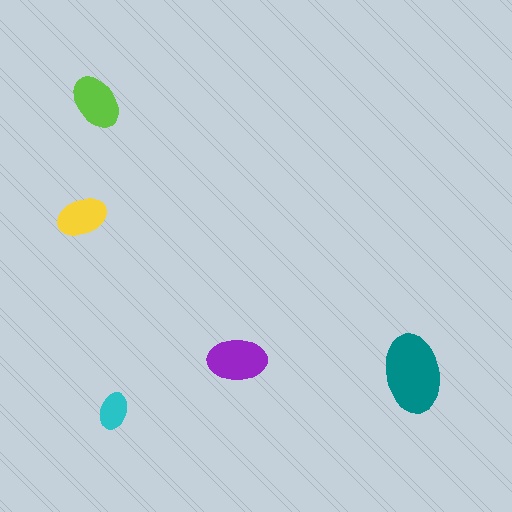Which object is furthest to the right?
The teal ellipse is rightmost.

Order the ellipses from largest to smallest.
the teal one, the purple one, the lime one, the yellow one, the cyan one.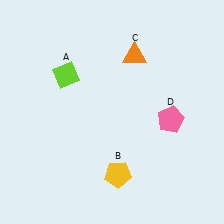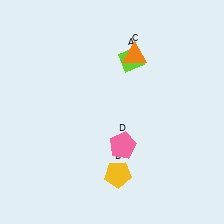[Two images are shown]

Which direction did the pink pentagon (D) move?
The pink pentagon (D) moved left.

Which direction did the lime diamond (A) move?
The lime diamond (A) moved right.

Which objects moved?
The objects that moved are: the lime diamond (A), the pink pentagon (D).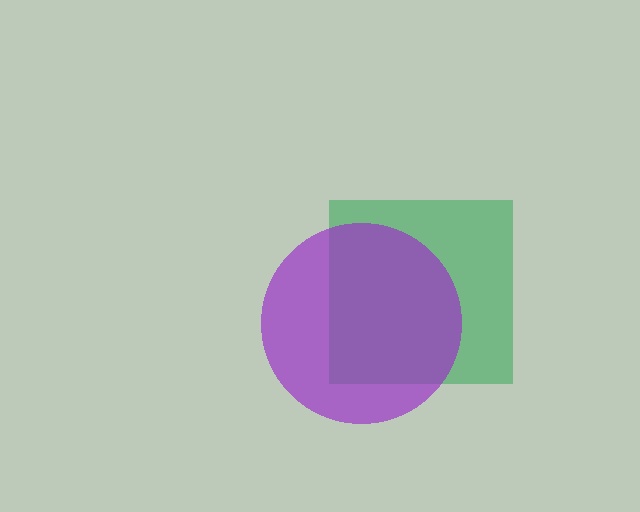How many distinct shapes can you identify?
There are 2 distinct shapes: a green square, a purple circle.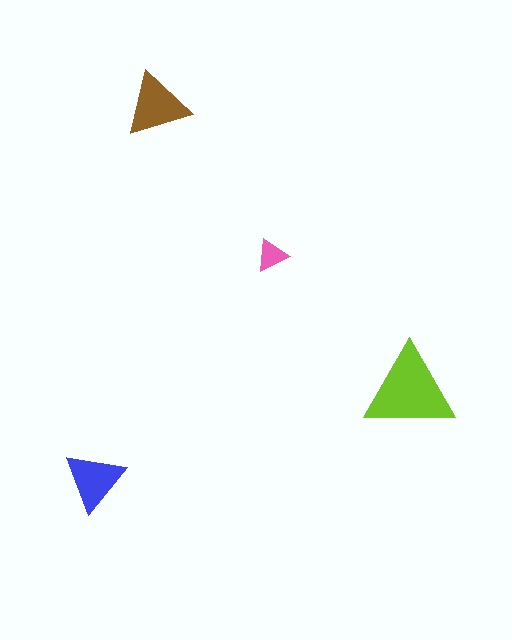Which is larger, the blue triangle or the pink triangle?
The blue one.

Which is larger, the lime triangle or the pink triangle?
The lime one.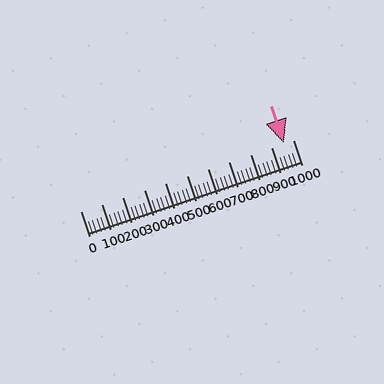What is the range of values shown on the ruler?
The ruler shows values from 0 to 1000.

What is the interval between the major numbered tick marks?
The major tick marks are spaced 100 units apart.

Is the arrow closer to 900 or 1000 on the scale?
The arrow is closer to 1000.